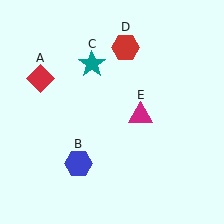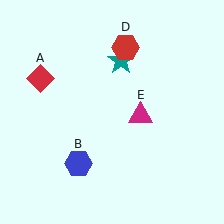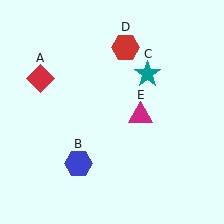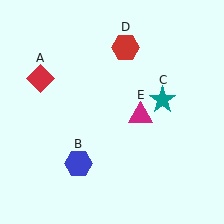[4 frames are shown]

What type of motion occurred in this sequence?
The teal star (object C) rotated clockwise around the center of the scene.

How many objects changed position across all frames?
1 object changed position: teal star (object C).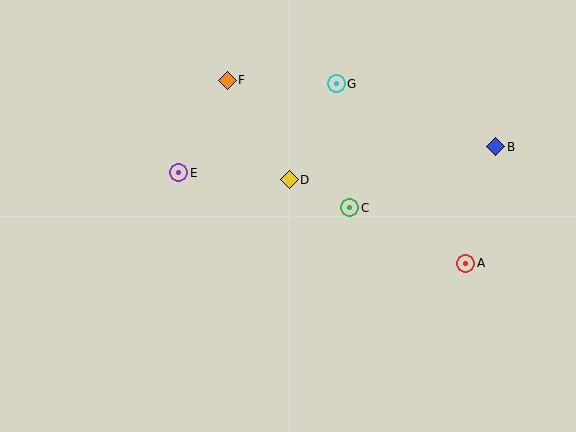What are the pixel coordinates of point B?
Point B is at (496, 147).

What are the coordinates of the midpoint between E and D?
The midpoint between E and D is at (234, 176).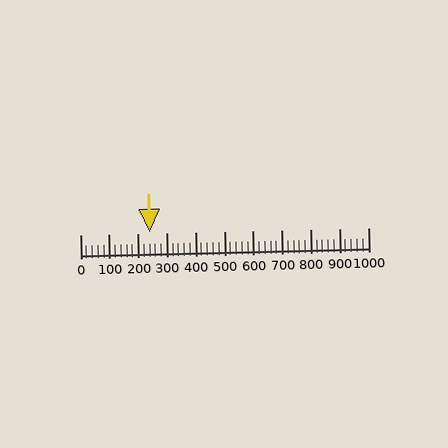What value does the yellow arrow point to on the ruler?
The yellow arrow points to approximately 240.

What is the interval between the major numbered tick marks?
The major tick marks are spaced 100 units apart.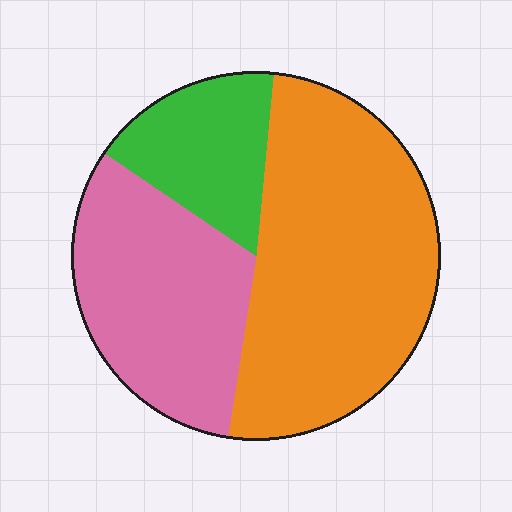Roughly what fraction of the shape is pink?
Pink takes up between a quarter and a half of the shape.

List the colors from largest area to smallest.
From largest to smallest: orange, pink, green.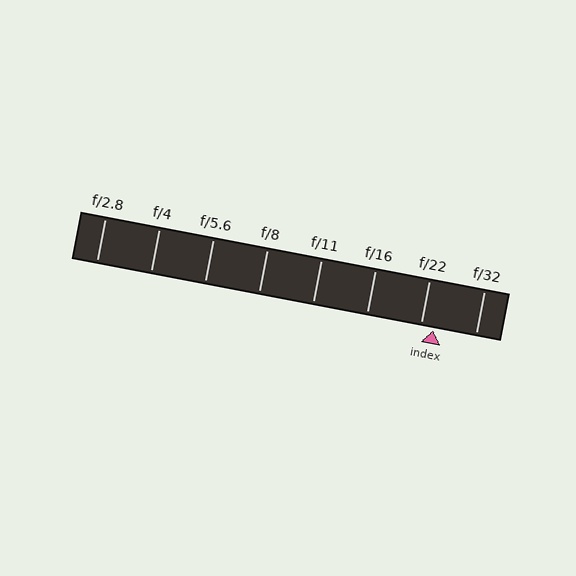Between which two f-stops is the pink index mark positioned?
The index mark is between f/22 and f/32.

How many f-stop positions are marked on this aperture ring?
There are 8 f-stop positions marked.